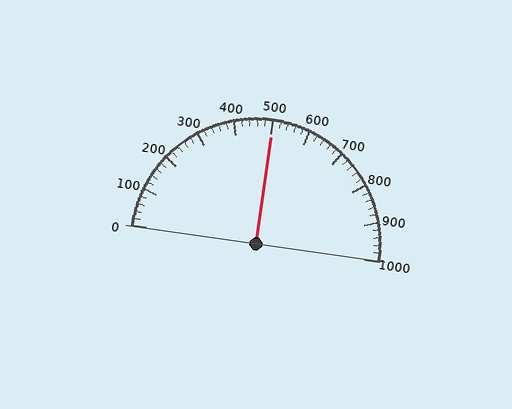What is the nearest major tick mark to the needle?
The nearest major tick mark is 500.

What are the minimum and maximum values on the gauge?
The gauge ranges from 0 to 1000.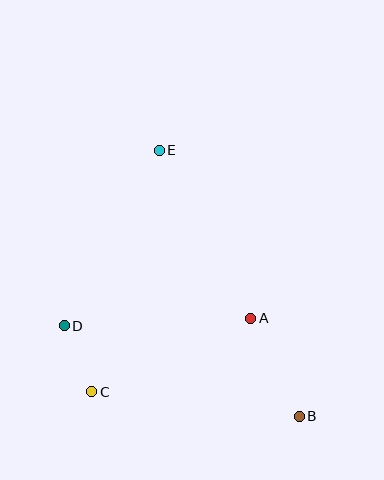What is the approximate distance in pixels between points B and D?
The distance between B and D is approximately 252 pixels.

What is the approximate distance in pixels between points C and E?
The distance between C and E is approximately 251 pixels.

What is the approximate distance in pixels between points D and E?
The distance between D and E is approximately 199 pixels.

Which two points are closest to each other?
Points C and D are closest to each other.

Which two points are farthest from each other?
Points B and E are farthest from each other.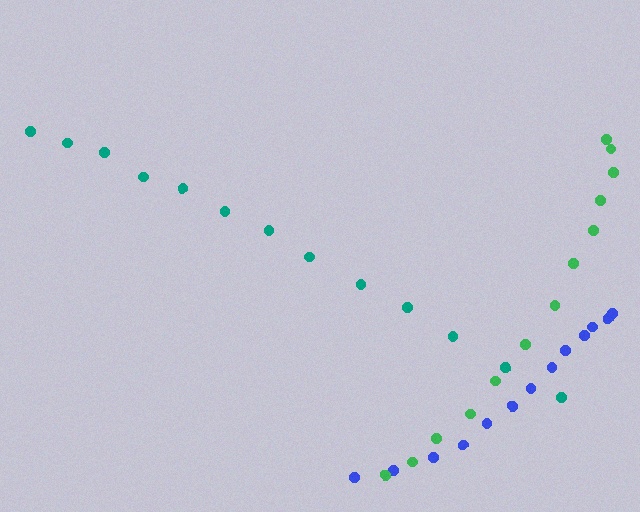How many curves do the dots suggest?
There are 3 distinct paths.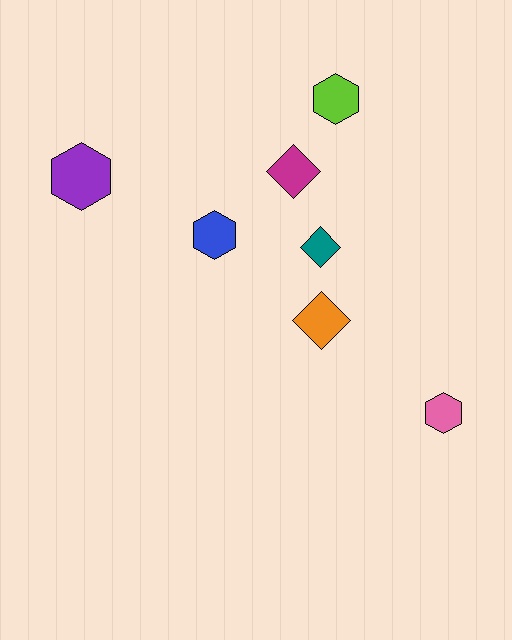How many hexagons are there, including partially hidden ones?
There are 4 hexagons.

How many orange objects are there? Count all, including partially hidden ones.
There is 1 orange object.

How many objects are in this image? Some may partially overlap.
There are 7 objects.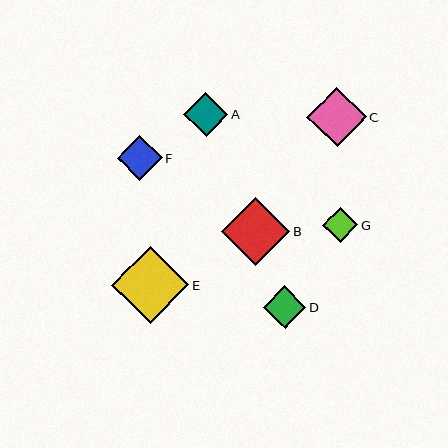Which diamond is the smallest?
Diamond G is the smallest with a size of approximately 35 pixels.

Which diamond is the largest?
Diamond E is the largest with a size of approximately 77 pixels.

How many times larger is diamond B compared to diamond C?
Diamond B is approximately 1.2 times the size of diamond C.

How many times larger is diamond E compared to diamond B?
Diamond E is approximately 1.1 times the size of diamond B.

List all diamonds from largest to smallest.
From largest to smallest: E, B, C, F, A, D, G.